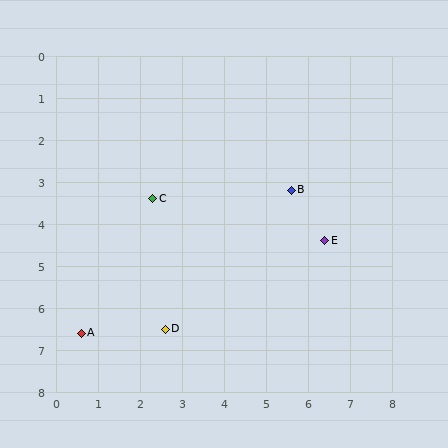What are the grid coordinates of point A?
Point A is at approximately (0.6, 6.6).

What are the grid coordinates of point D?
Point D is at approximately (2.6, 6.5).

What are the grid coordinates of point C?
Point C is at approximately (2.3, 3.4).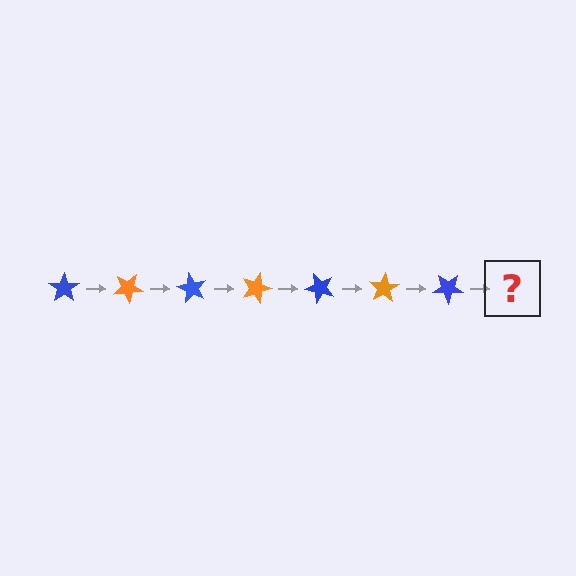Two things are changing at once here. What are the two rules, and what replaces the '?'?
The two rules are that it rotates 30 degrees each step and the color cycles through blue and orange. The '?' should be an orange star, rotated 210 degrees from the start.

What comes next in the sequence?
The next element should be an orange star, rotated 210 degrees from the start.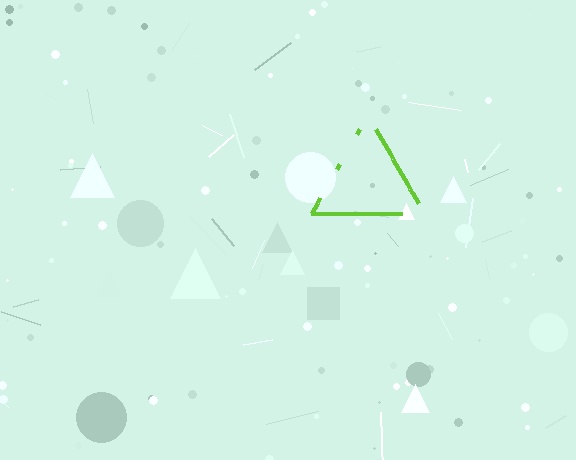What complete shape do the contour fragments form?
The contour fragments form a triangle.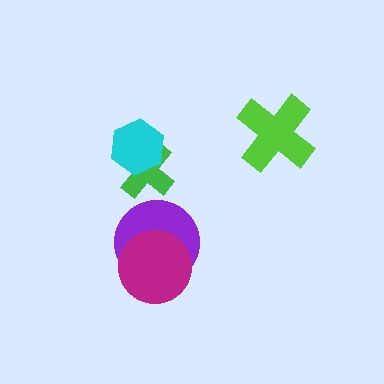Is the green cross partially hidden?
Yes, it is partially covered by another shape.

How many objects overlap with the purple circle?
1 object overlaps with the purple circle.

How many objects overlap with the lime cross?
0 objects overlap with the lime cross.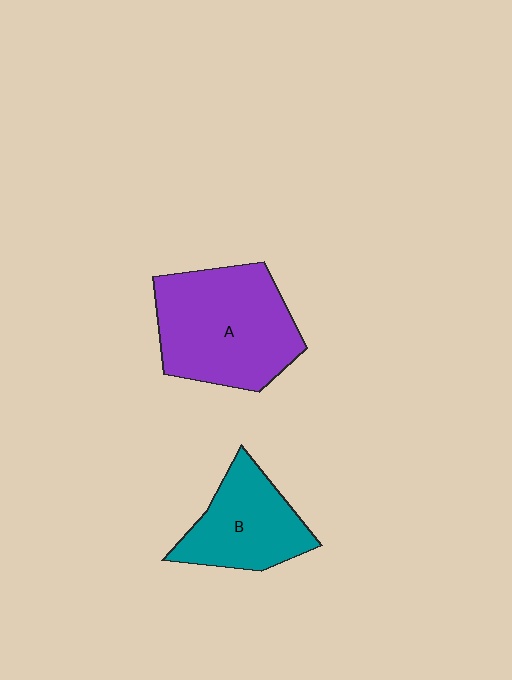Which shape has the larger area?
Shape A (purple).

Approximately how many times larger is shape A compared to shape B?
Approximately 1.5 times.